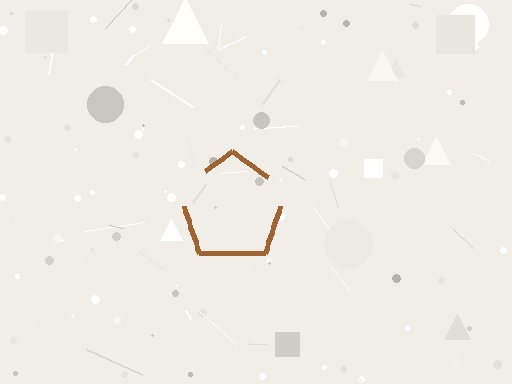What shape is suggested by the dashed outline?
The dashed outline suggests a pentagon.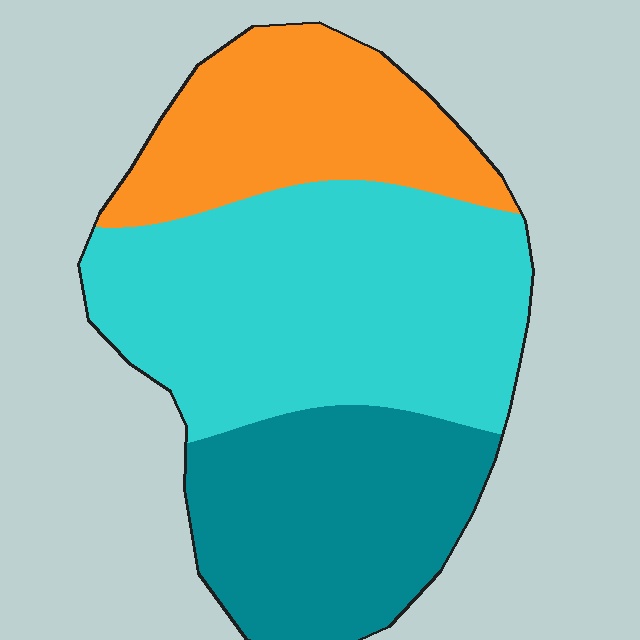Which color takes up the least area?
Orange, at roughly 25%.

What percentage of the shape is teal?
Teal covers roughly 30% of the shape.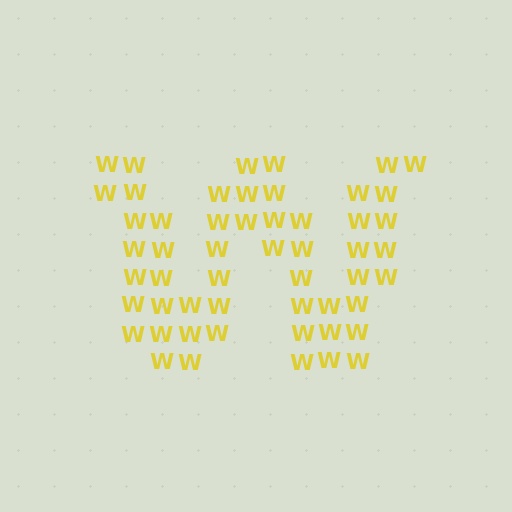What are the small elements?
The small elements are letter W's.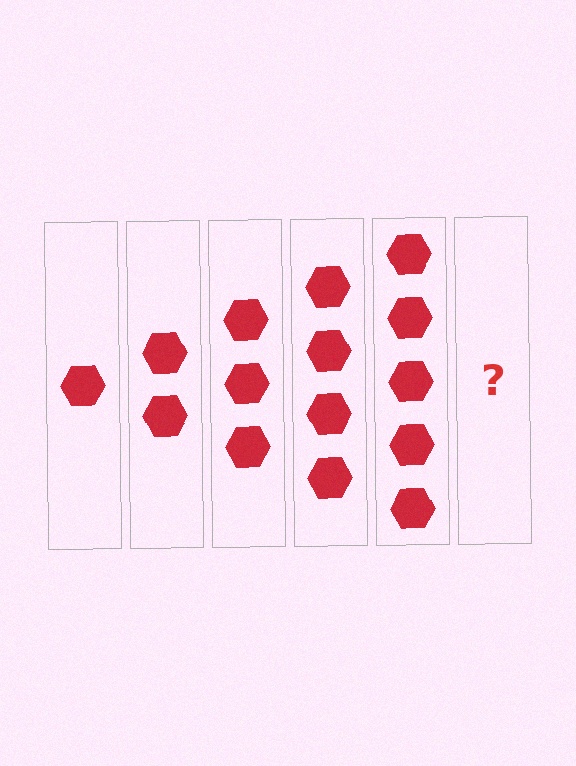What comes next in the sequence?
The next element should be 6 hexagons.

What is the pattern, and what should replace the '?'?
The pattern is that each step adds one more hexagon. The '?' should be 6 hexagons.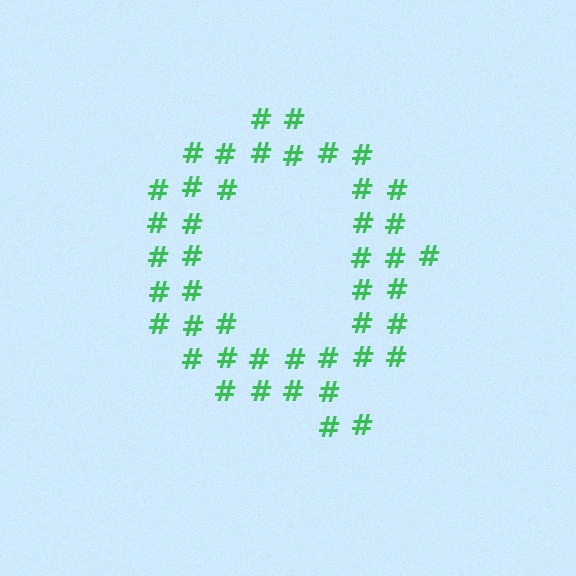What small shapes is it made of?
It is made of small hash symbols.